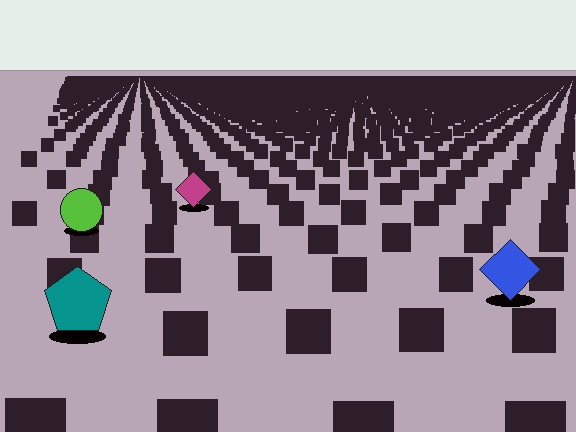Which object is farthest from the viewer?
The magenta diamond is farthest from the viewer. It appears smaller and the ground texture around it is denser.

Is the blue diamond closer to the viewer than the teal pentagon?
No. The teal pentagon is closer — you can tell from the texture gradient: the ground texture is coarser near it.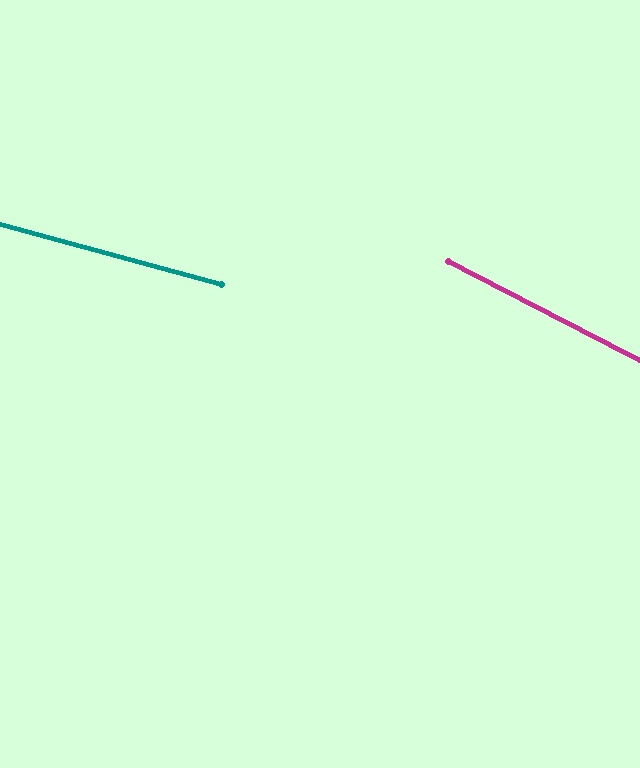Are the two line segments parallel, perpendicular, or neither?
Neither parallel nor perpendicular — they differ by about 12°.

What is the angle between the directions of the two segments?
Approximately 12 degrees.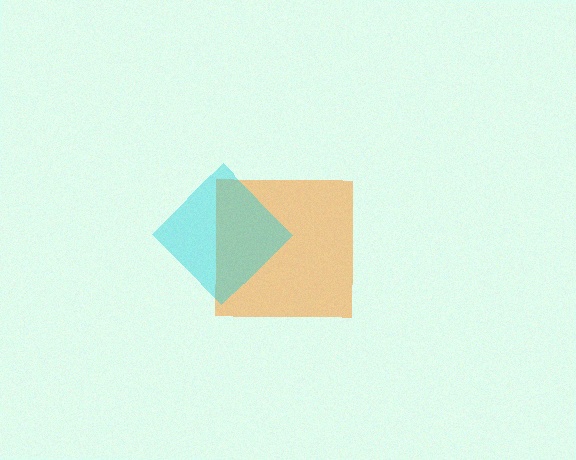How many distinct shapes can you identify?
There are 2 distinct shapes: an orange square, a cyan diamond.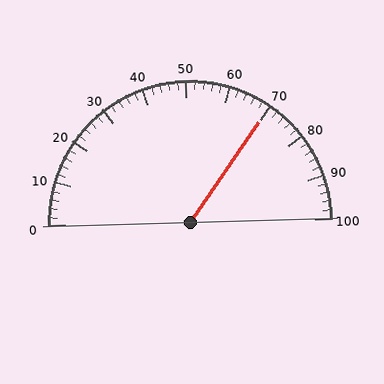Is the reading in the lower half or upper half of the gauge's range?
The reading is in the upper half of the range (0 to 100).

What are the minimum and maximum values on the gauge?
The gauge ranges from 0 to 100.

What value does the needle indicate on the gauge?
The needle indicates approximately 70.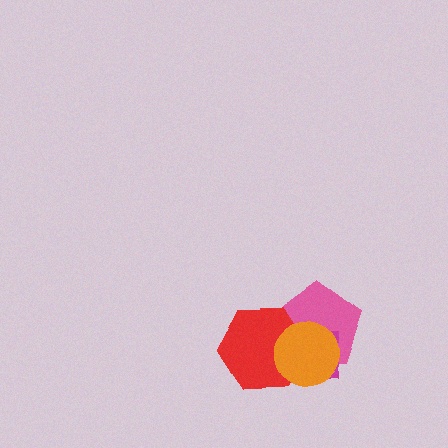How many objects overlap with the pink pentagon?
3 objects overlap with the pink pentagon.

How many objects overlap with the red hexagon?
3 objects overlap with the red hexagon.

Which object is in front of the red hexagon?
The orange circle is in front of the red hexagon.